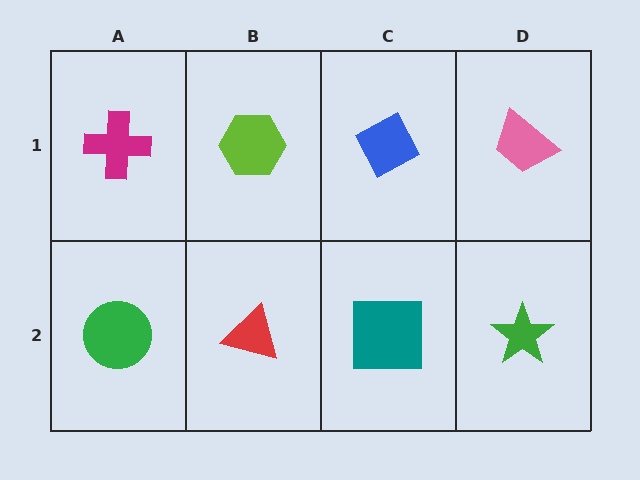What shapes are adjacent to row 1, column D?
A green star (row 2, column D), a blue diamond (row 1, column C).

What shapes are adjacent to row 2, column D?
A pink trapezoid (row 1, column D), a teal square (row 2, column C).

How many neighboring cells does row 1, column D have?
2.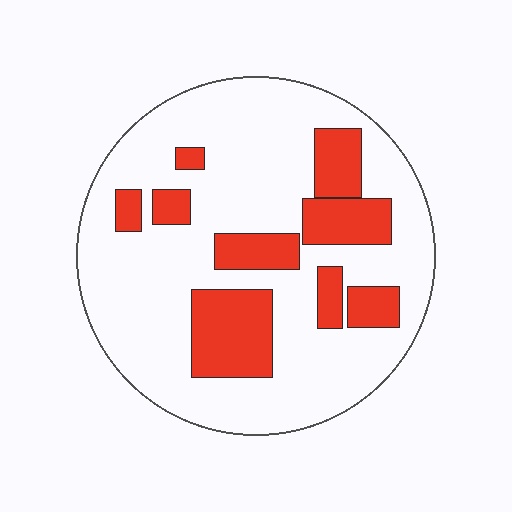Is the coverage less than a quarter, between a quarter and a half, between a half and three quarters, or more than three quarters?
Less than a quarter.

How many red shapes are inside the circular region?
9.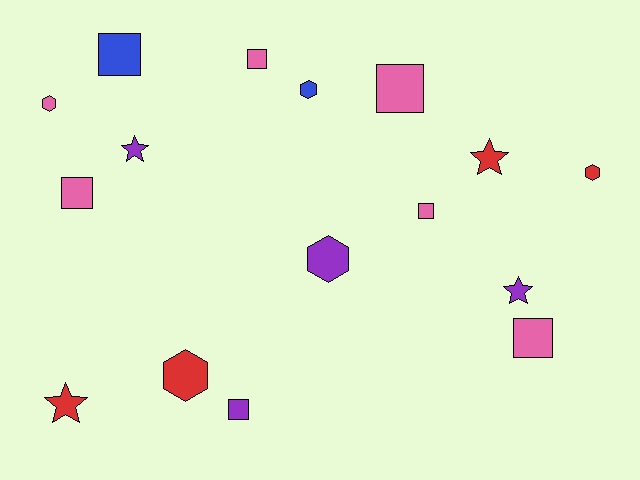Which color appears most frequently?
Pink, with 6 objects.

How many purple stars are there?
There are 2 purple stars.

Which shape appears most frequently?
Square, with 7 objects.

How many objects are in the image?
There are 16 objects.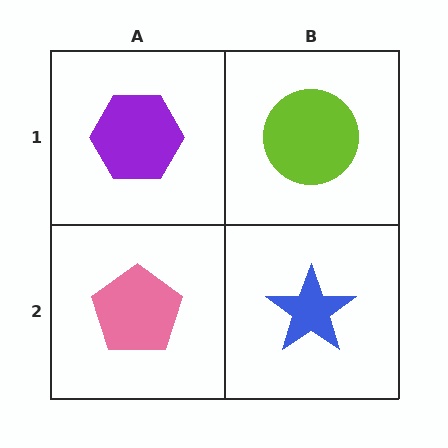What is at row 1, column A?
A purple hexagon.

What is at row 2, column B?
A blue star.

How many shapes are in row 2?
2 shapes.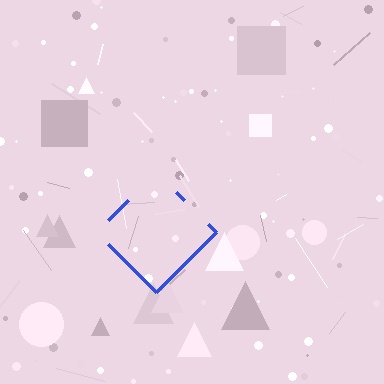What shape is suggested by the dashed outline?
The dashed outline suggests a diamond.